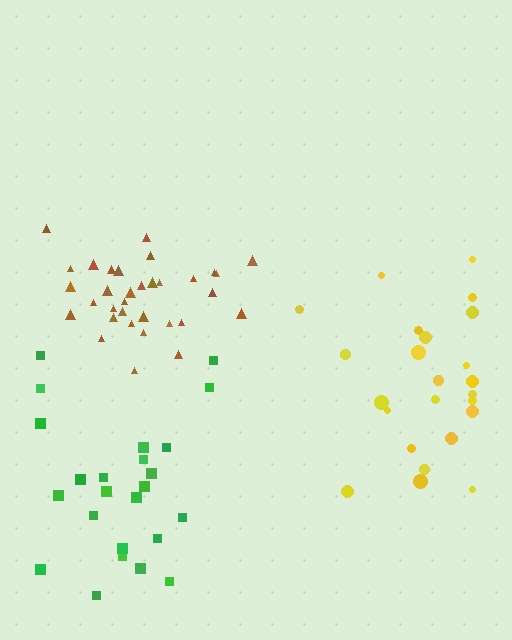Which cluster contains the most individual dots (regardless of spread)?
Brown (33).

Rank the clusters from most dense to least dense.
brown, yellow, green.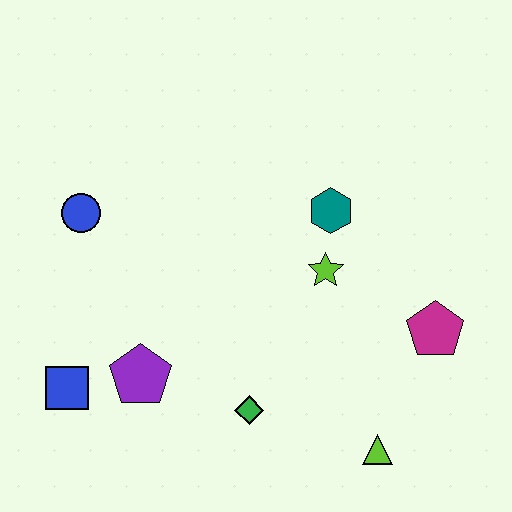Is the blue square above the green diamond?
Yes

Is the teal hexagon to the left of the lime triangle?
Yes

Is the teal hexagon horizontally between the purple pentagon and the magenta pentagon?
Yes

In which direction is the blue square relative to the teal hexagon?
The blue square is to the left of the teal hexagon.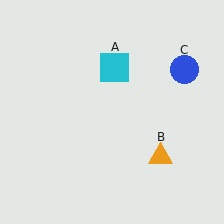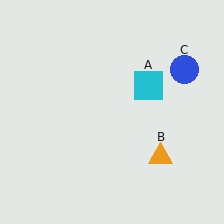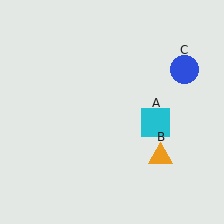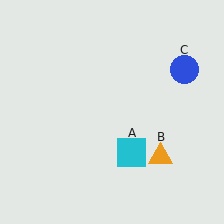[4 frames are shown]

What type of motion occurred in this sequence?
The cyan square (object A) rotated clockwise around the center of the scene.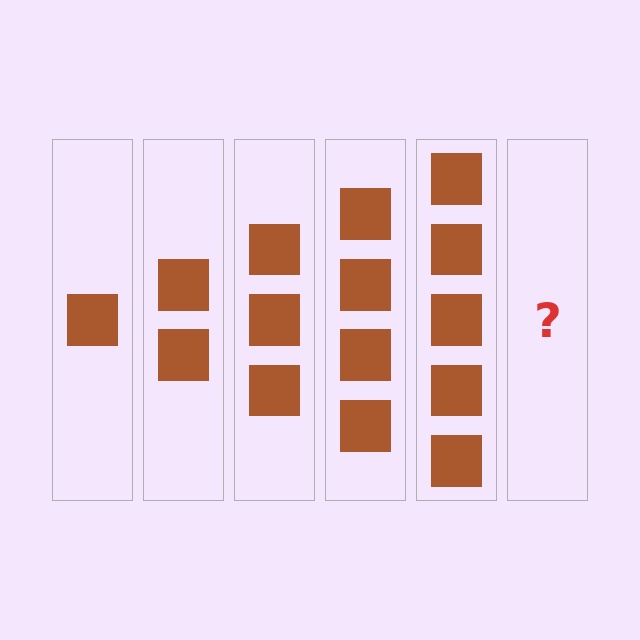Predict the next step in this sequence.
The next step is 6 squares.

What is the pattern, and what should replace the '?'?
The pattern is that each step adds one more square. The '?' should be 6 squares.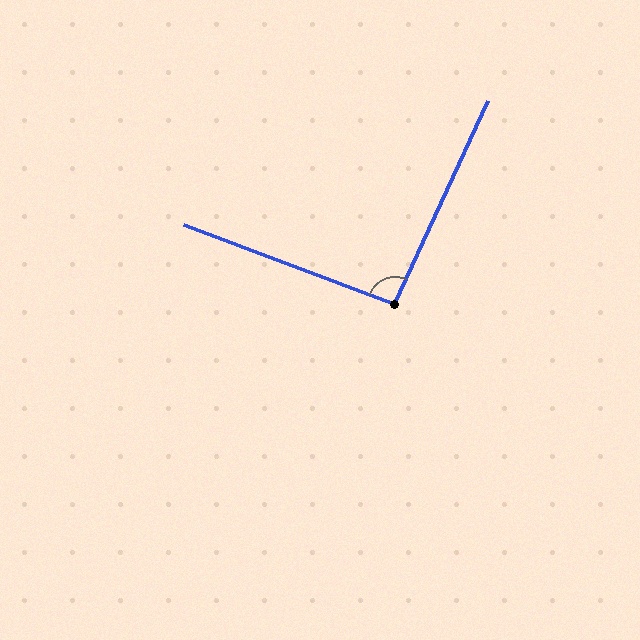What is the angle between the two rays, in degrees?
Approximately 94 degrees.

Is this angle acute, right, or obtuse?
It is approximately a right angle.